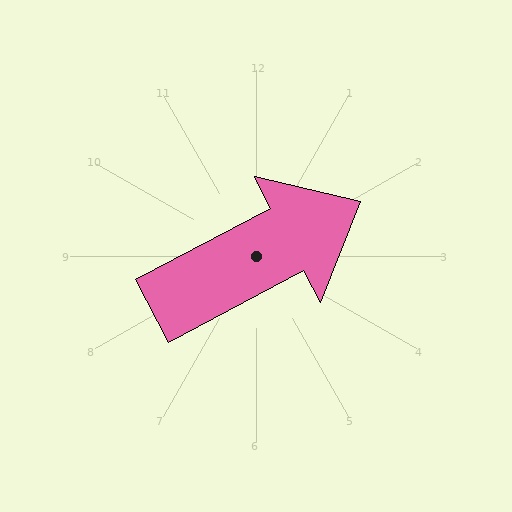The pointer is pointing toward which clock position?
Roughly 2 o'clock.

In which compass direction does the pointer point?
Northeast.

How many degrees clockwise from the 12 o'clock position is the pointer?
Approximately 62 degrees.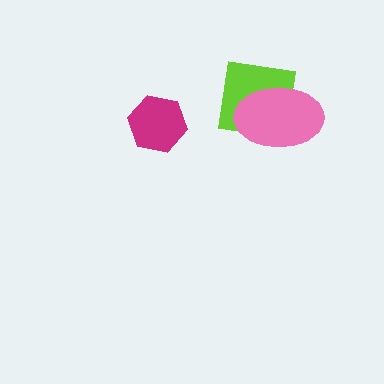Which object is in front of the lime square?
The pink ellipse is in front of the lime square.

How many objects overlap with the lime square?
1 object overlaps with the lime square.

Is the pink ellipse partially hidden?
No, no other shape covers it.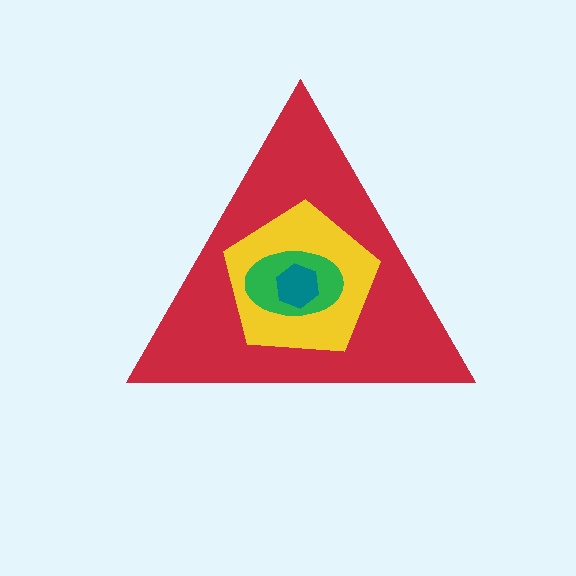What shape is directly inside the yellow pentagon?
The green ellipse.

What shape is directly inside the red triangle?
The yellow pentagon.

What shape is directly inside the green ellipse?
The teal hexagon.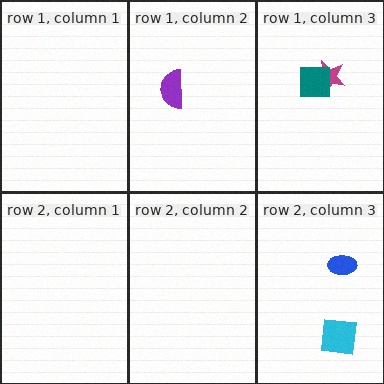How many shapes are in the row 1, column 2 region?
1.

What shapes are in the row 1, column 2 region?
The purple semicircle.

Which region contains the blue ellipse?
The row 2, column 3 region.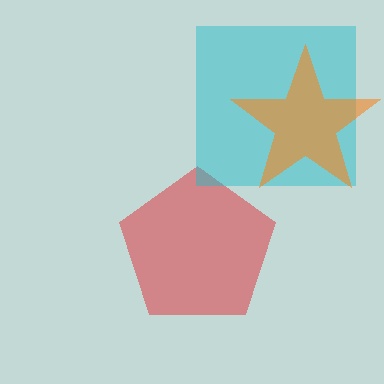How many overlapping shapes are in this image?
There are 3 overlapping shapes in the image.